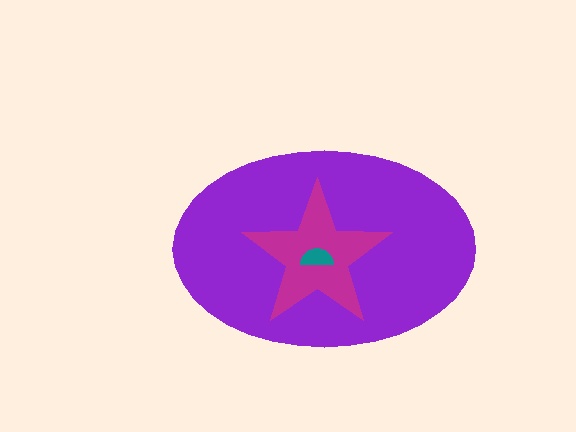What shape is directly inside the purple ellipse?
The magenta star.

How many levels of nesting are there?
3.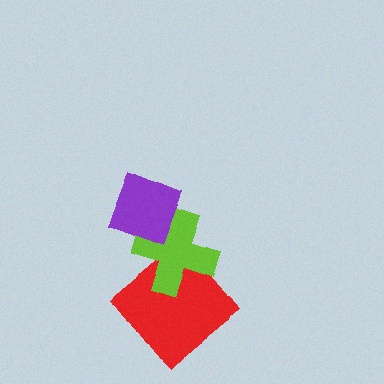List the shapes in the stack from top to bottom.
From top to bottom: the purple diamond, the lime cross, the red diamond.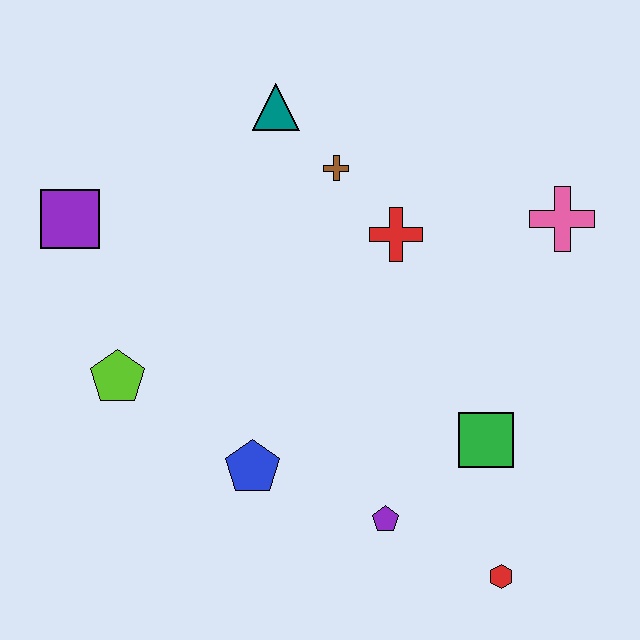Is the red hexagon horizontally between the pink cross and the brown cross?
Yes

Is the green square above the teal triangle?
No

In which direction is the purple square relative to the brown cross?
The purple square is to the left of the brown cross.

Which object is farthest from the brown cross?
The red hexagon is farthest from the brown cross.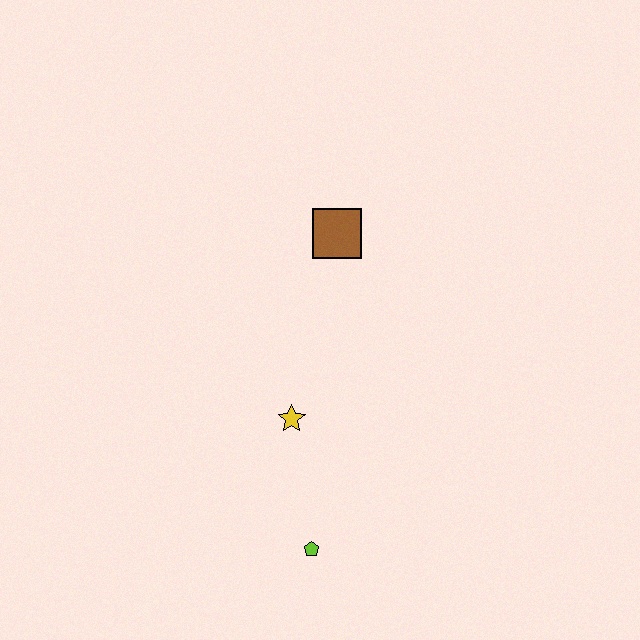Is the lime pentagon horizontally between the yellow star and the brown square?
Yes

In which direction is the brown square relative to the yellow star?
The brown square is above the yellow star.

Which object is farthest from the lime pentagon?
The brown square is farthest from the lime pentagon.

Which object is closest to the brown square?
The yellow star is closest to the brown square.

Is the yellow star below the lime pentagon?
No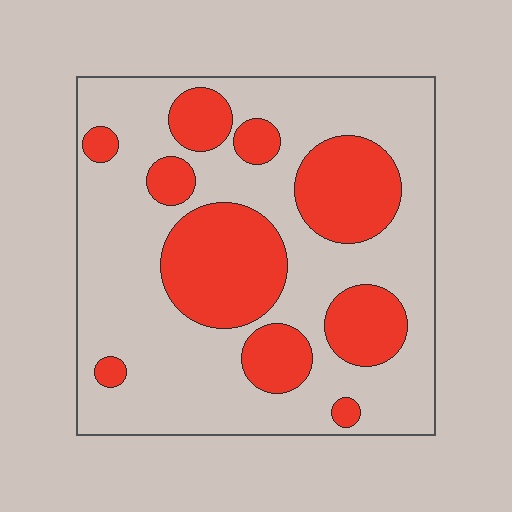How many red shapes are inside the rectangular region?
10.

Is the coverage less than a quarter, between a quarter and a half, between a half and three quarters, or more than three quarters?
Between a quarter and a half.